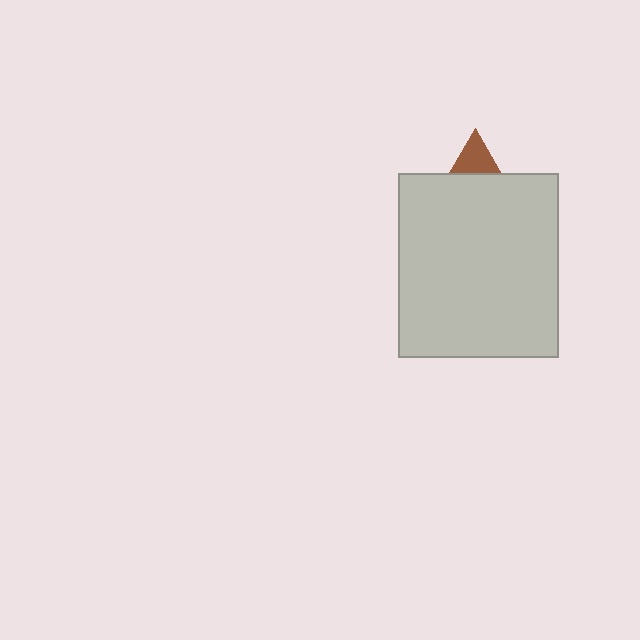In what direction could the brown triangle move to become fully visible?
The brown triangle could move up. That would shift it out from behind the light gray rectangle entirely.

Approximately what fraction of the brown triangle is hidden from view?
Roughly 65% of the brown triangle is hidden behind the light gray rectangle.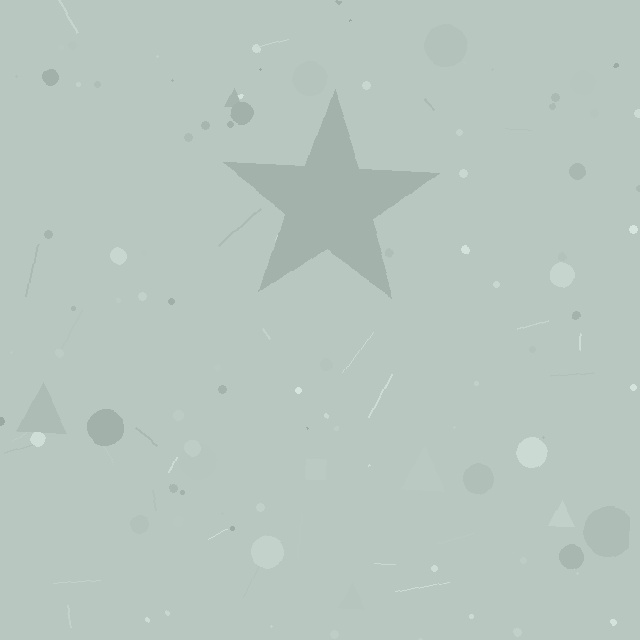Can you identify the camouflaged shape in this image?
The camouflaged shape is a star.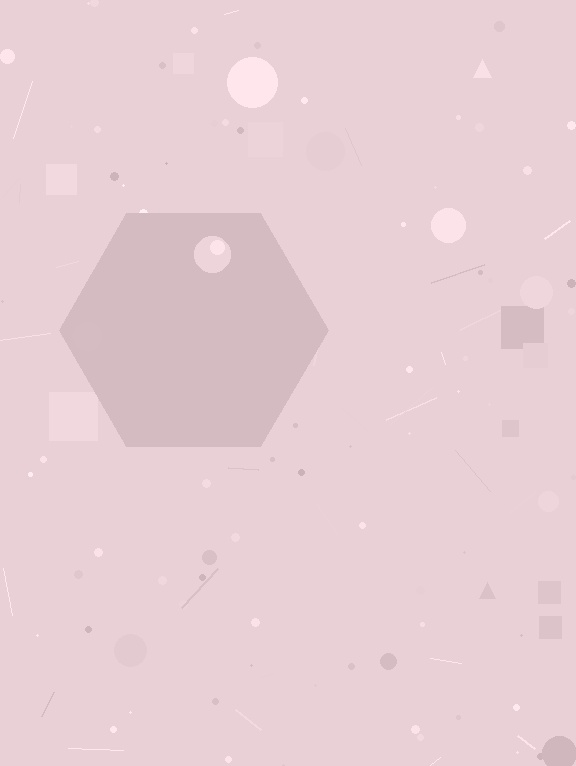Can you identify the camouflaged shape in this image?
The camouflaged shape is a hexagon.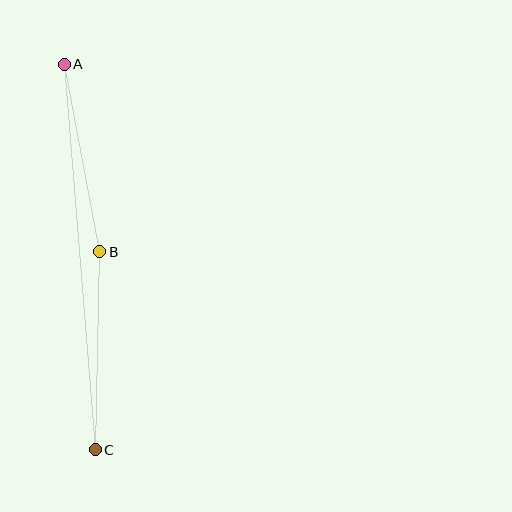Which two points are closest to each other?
Points A and B are closest to each other.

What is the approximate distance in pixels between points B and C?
The distance between B and C is approximately 198 pixels.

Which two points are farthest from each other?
Points A and C are farthest from each other.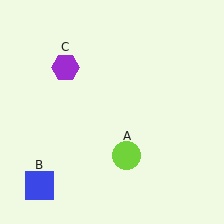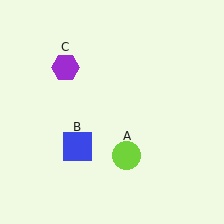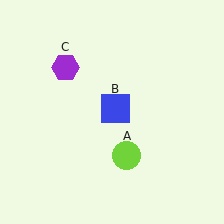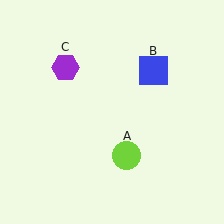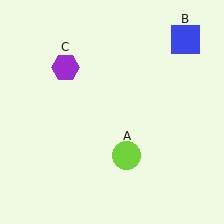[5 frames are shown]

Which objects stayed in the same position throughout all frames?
Lime circle (object A) and purple hexagon (object C) remained stationary.